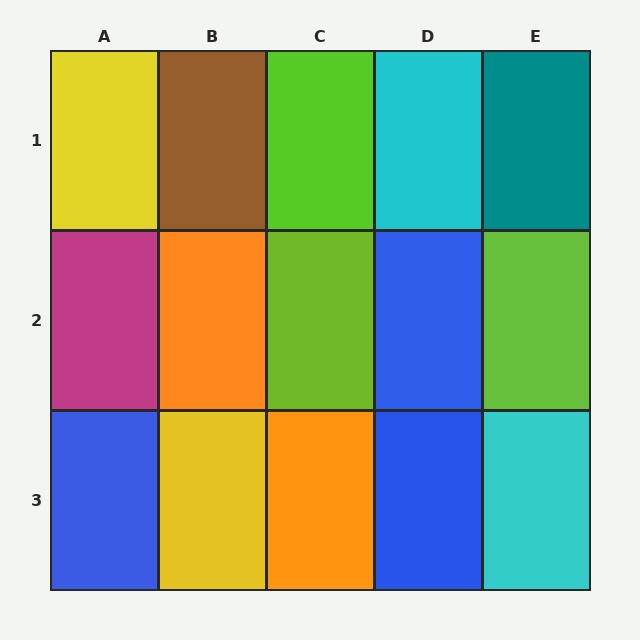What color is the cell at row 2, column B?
Orange.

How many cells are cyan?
2 cells are cyan.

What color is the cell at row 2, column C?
Lime.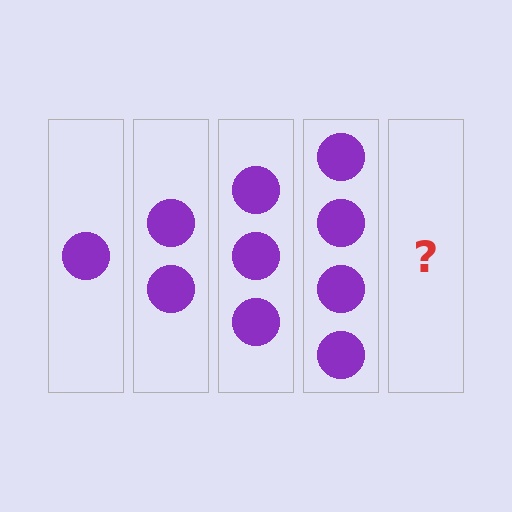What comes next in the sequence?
The next element should be 5 circles.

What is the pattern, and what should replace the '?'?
The pattern is that each step adds one more circle. The '?' should be 5 circles.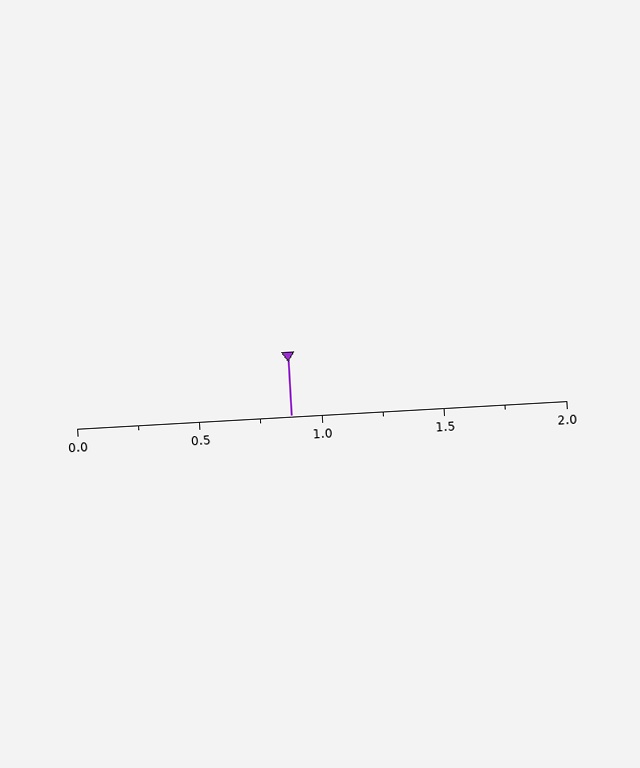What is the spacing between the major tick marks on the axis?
The major ticks are spaced 0.5 apart.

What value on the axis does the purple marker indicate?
The marker indicates approximately 0.88.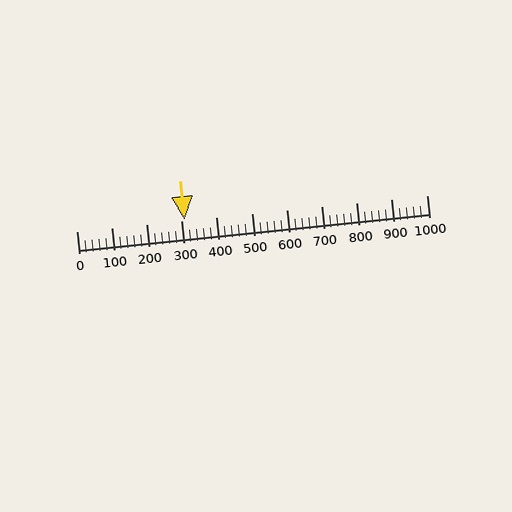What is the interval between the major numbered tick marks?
The major tick marks are spaced 100 units apart.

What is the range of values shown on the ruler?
The ruler shows values from 0 to 1000.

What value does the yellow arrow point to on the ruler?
The yellow arrow points to approximately 309.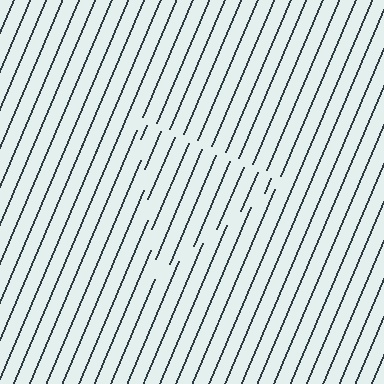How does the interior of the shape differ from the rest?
The interior of the shape contains the same grating, shifted by half a period — the contour is defined by the phase discontinuity where line-ends from the inner and outer gratings abut.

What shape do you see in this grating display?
An illusory triangle. The interior of the shape contains the same grating, shifted by half a period — the contour is defined by the phase discontinuity where line-ends from the inner and outer gratings abut.